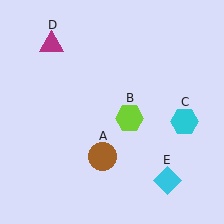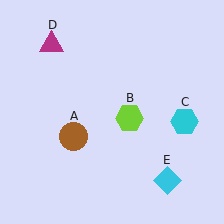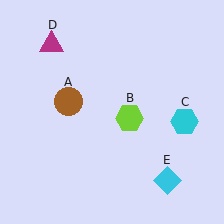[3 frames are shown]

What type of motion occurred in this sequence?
The brown circle (object A) rotated clockwise around the center of the scene.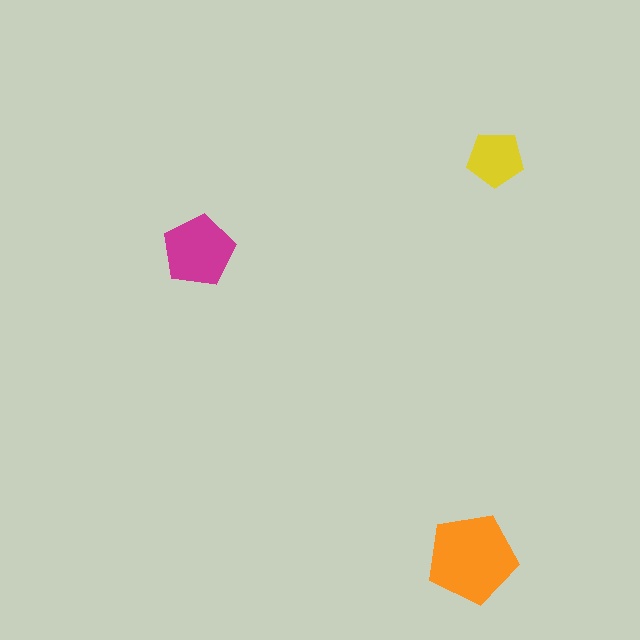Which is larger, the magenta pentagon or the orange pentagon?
The orange one.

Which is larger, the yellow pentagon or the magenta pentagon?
The magenta one.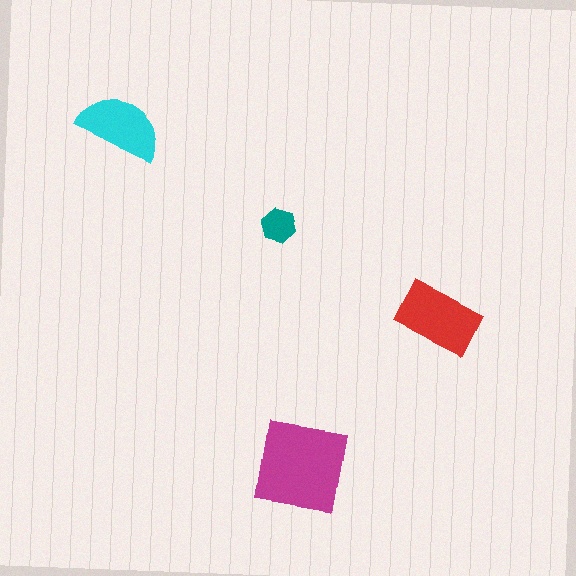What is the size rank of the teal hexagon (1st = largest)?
4th.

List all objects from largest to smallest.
The magenta square, the red rectangle, the cyan semicircle, the teal hexagon.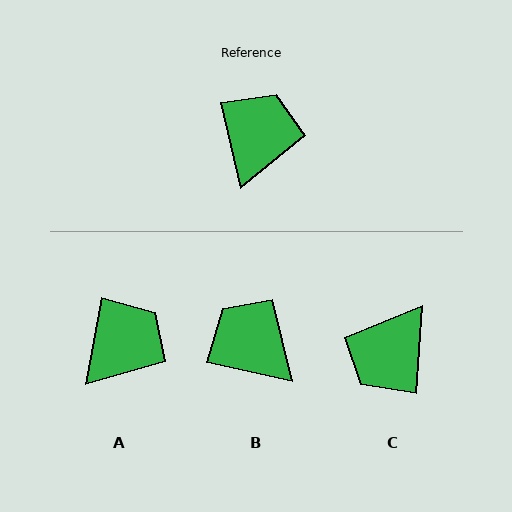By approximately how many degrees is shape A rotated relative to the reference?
Approximately 23 degrees clockwise.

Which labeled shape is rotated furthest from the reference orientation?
C, about 163 degrees away.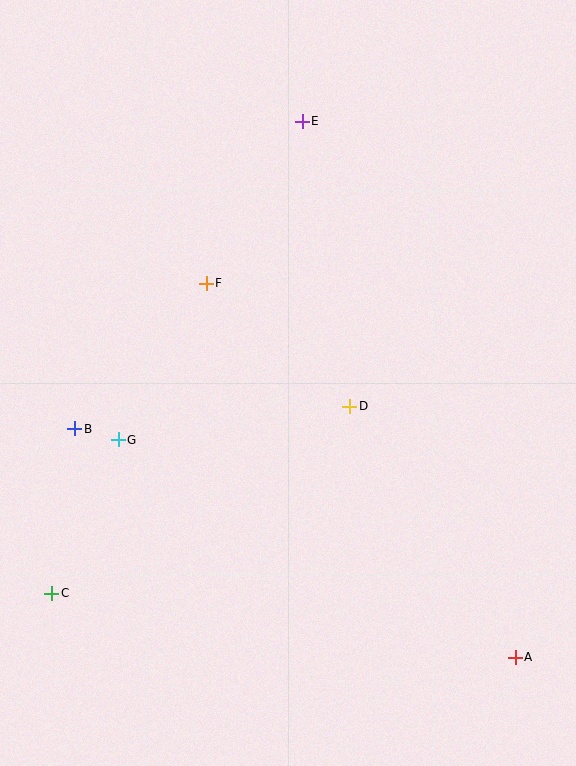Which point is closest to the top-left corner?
Point E is closest to the top-left corner.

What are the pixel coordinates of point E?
Point E is at (302, 121).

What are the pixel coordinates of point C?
Point C is at (52, 594).